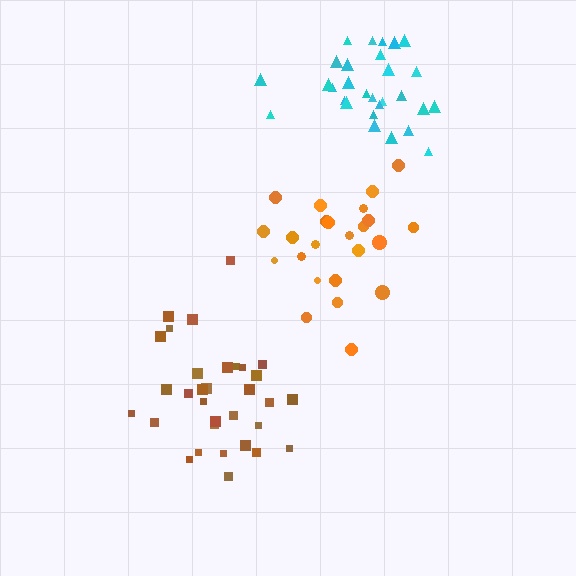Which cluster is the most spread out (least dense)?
Orange.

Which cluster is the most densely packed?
Cyan.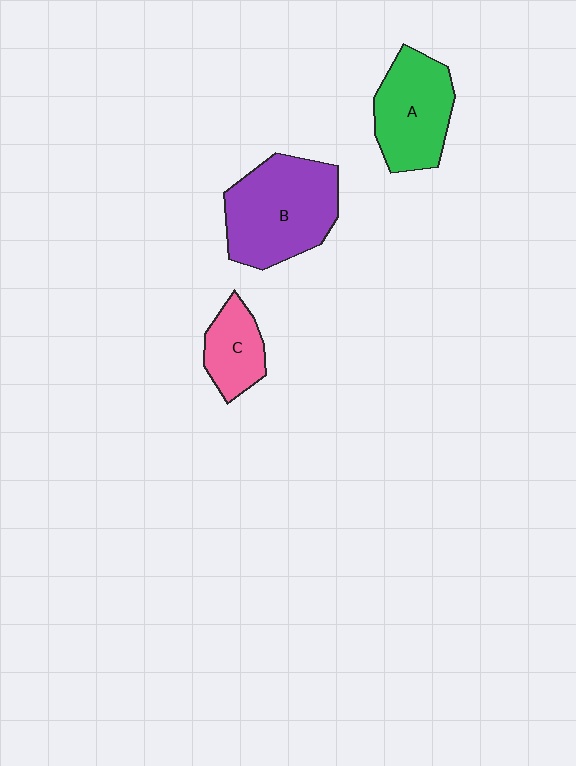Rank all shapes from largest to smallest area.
From largest to smallest: B (purple), A (green), C (pink).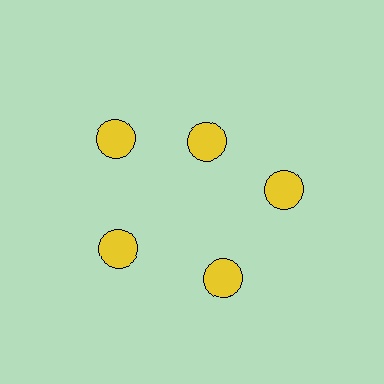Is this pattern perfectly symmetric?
No. The 5 yellow circles are arranged in a ring, but one element near the 1 o'clock position is pulled inward toward the center, breaking the 5-fold rotational symmetry.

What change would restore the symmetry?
The symmetry would be restored by moving it outward, back onto the ring so that all 5 circles sit at equal angles and equal distance from the center.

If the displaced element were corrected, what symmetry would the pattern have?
It would have 5-fold rotational symmetry — the pattern would map onto itself every 72 degrees.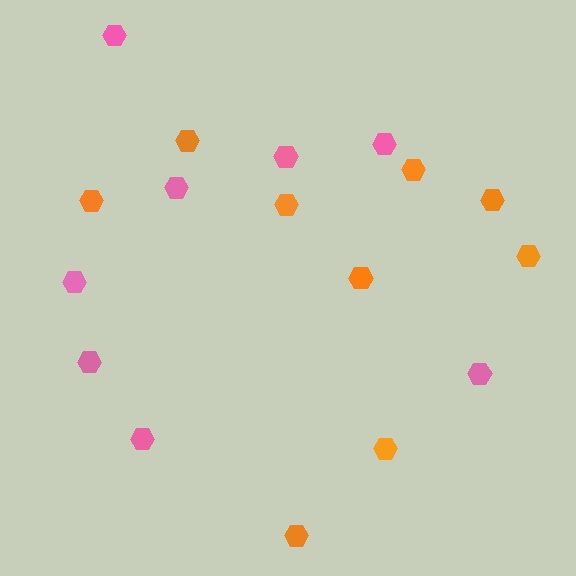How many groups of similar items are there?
There are 2 groups: one group of pink hexagons (8) and one group of orange hexagons (9).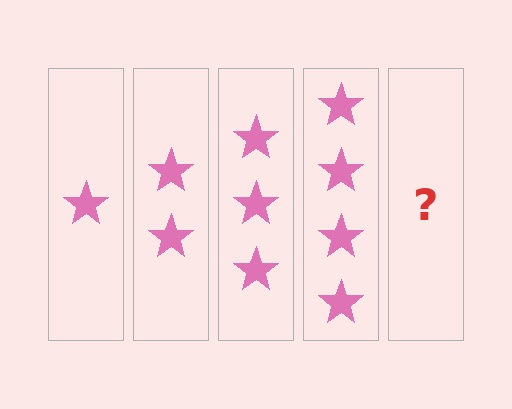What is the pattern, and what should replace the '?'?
The pattern is that each step adds one more star. The '?' should be 5 stars.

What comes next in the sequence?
The next element should be 5 stars.